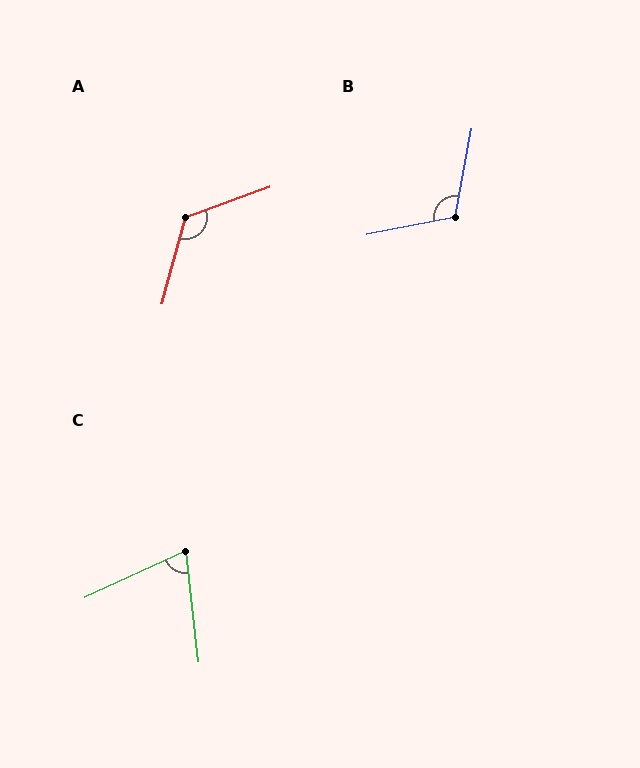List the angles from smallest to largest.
C (72°), B (112°), A (125°).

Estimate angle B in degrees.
Approximately 112 degrees.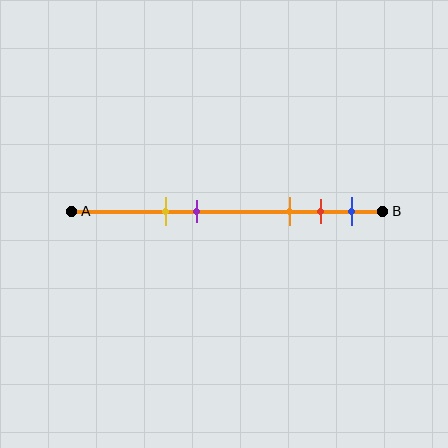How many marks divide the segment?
There are 5 marks dividing the segment.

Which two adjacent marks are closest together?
The red and blue marks are the closest adjacent pair.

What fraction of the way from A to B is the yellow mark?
The yellow mark is approximately 30% (0.3) of the way from A to B.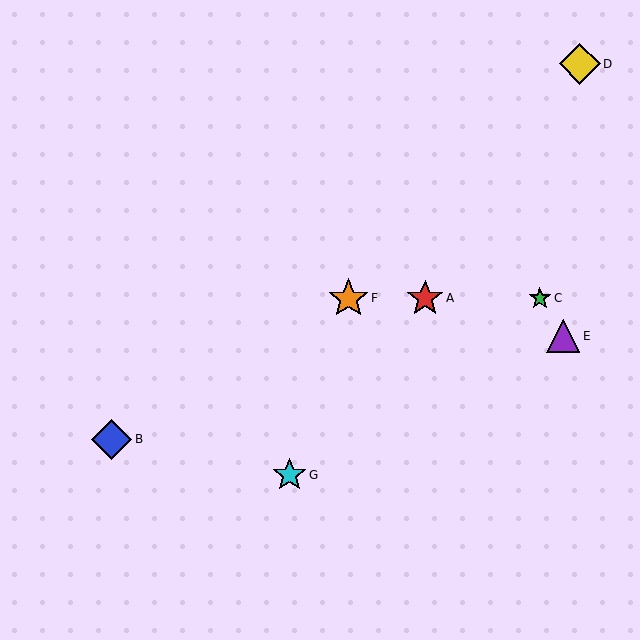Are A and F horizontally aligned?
Yes, both are at y≈298.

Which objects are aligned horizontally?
Objects A, C, F are aligned horizontally.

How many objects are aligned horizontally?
3 objects (A, C, F) are aligned horizontally.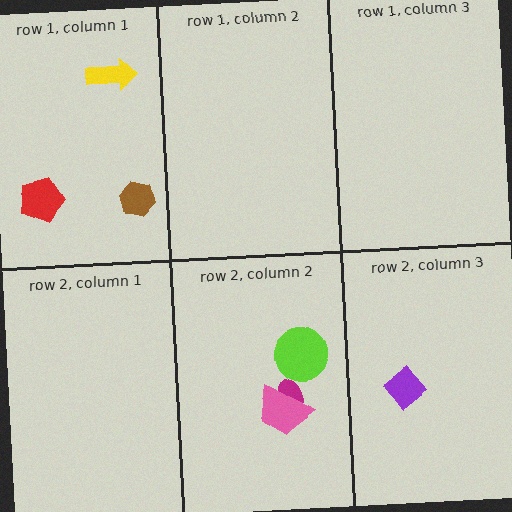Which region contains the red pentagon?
The row 1, column 1 region.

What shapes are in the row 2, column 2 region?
The magenta ellipse, the pink trapezoid, the lime circle.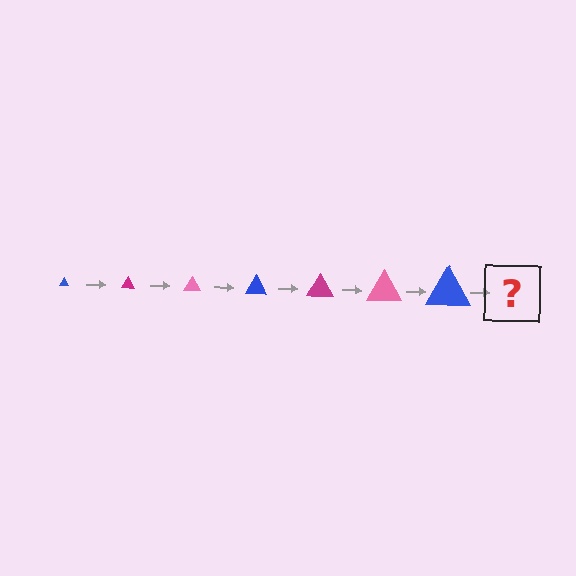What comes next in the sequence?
The next element should be a magenta triangle, larger than the previous one.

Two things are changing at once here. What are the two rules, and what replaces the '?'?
The two rules are that the triangle grows larger each step and the color cycles through blue, magenta, and pink. The '?' should be a magenta triangle, larger than the previous one.